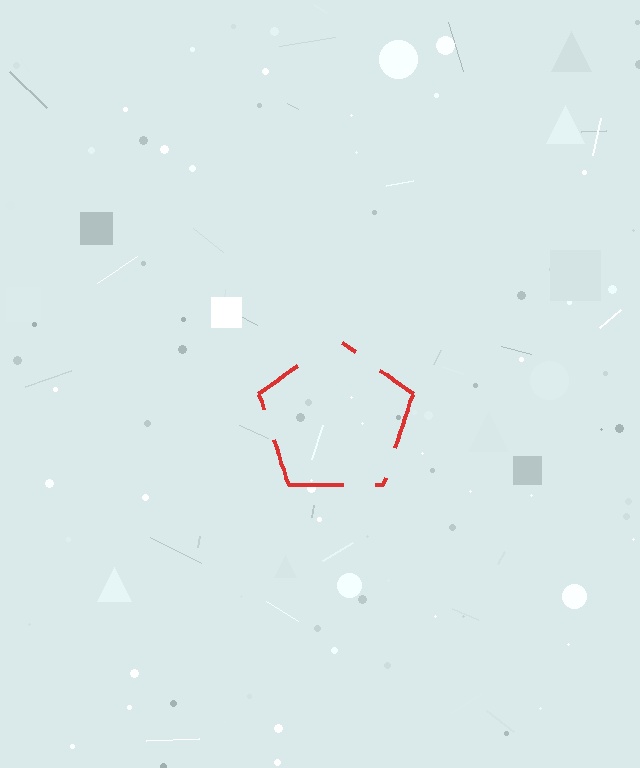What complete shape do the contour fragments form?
The contour fragments form a pentagon.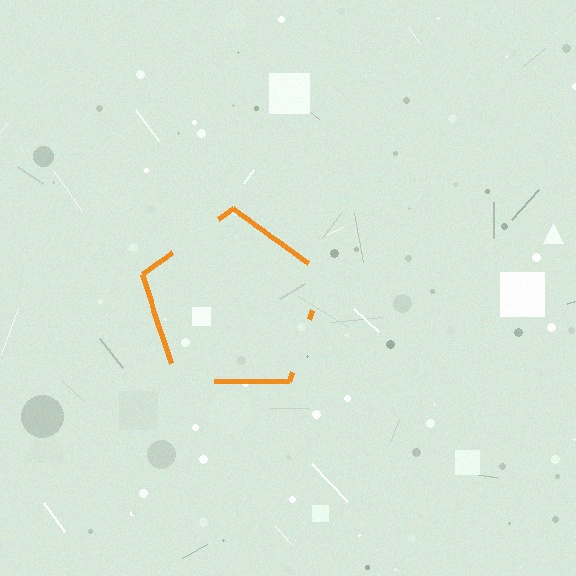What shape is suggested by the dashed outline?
The dashed outline suggests a pentagon.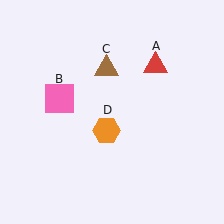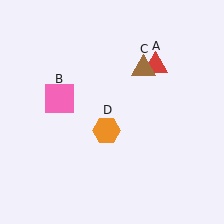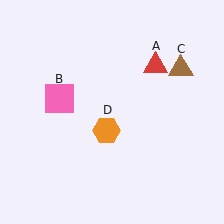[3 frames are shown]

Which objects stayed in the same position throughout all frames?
Red triangle (object A) and pink square (object B) and orange hexagon (object D) remained stationary.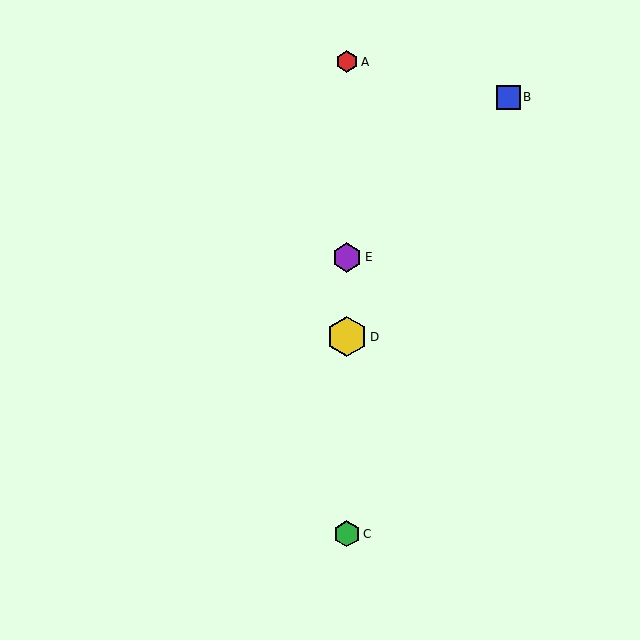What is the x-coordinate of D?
Object D is at x≈347.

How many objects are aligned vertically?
4 objects (A, C, D, E) are aligned vertically.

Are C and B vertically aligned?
No, C is at x≈347 and B is at x≈508.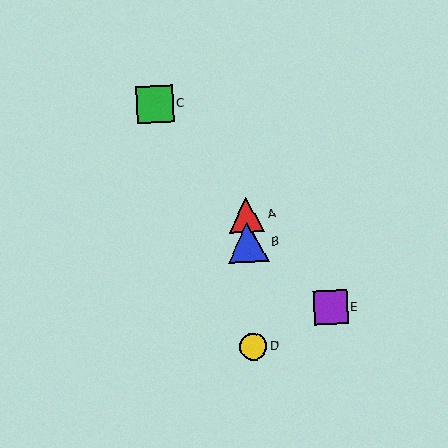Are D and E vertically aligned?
No, D is at x≈253 and E is at x≈331.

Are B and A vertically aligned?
Yes, both are at x≈248.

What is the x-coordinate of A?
Object A is at x≈247.